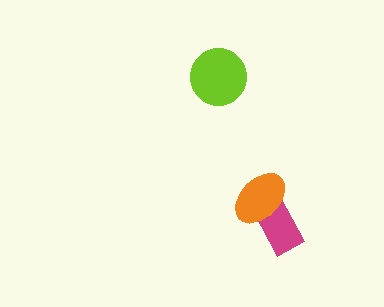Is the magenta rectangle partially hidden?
Yes, it is partially covered by another shape.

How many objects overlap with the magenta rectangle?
1 object overlaps with the magenta rectangle.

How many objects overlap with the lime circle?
0 objects overlap with the lime circle.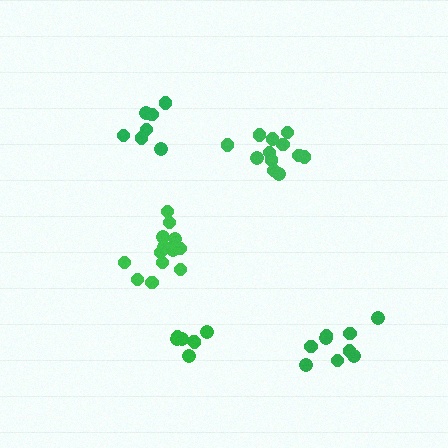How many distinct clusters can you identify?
There are 5 distinct clusters.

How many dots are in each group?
Group 1: 7 dots, Group 2: 13 dots, Group 3: 9 dots, Group 4: 8 dots, Group 5: 12 dots (49 total).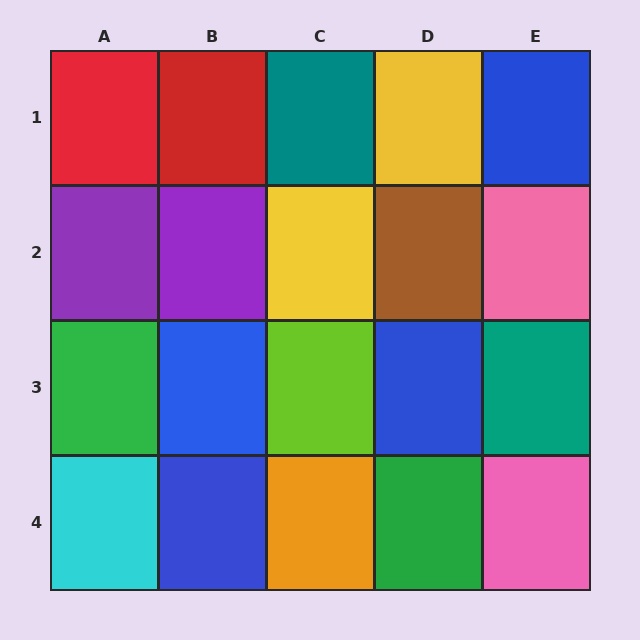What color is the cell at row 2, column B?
Purple.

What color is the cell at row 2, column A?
Purple.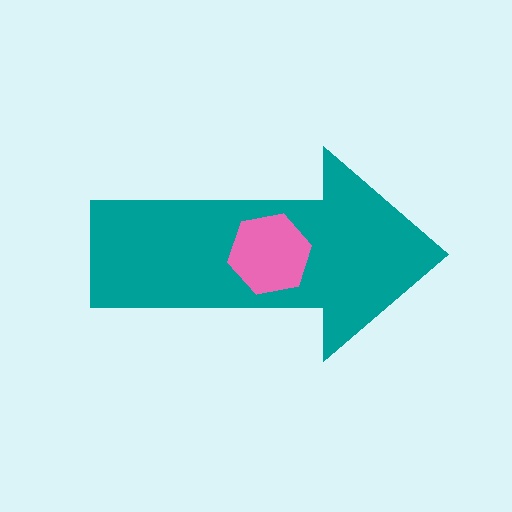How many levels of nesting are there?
2.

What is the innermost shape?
The pink hexagon.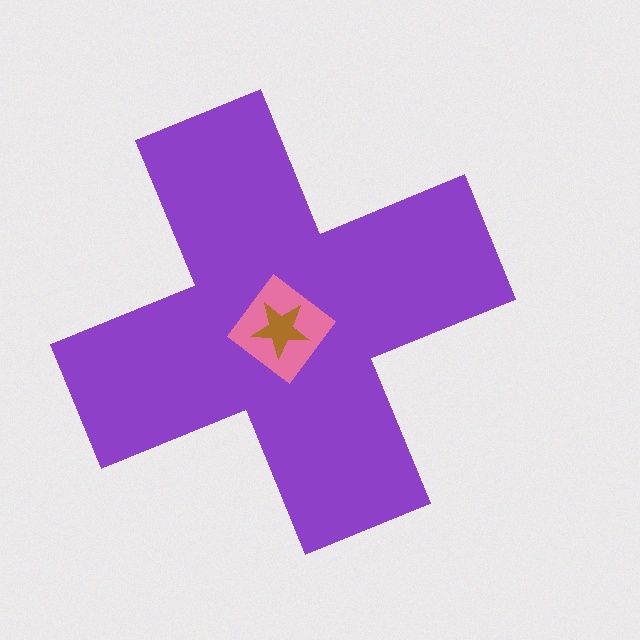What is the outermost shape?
The purple cross.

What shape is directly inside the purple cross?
The pink diamond.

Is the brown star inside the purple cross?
Yes.